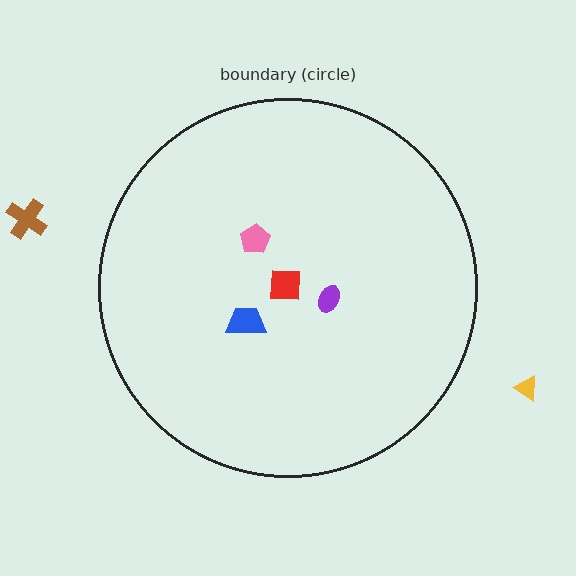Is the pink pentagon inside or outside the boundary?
Inside.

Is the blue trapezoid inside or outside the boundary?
Inside.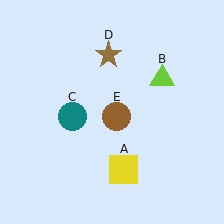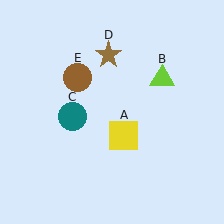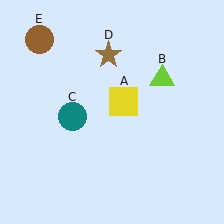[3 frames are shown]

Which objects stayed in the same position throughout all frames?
Lime triangle (object B) and teal circle (object C) and brown star (object D) remained stationary.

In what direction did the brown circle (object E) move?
The brown circle (object E) moved up and to the left.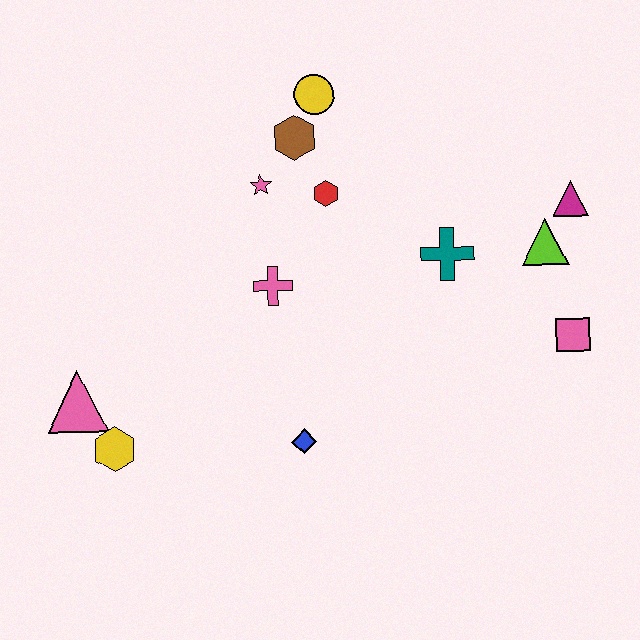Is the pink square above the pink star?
No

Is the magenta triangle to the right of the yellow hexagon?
Yes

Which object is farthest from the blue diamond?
The magenta triangle is farthest from the blue diamond.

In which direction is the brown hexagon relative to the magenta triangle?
The brown hexagon is to the left of the magenta triangle.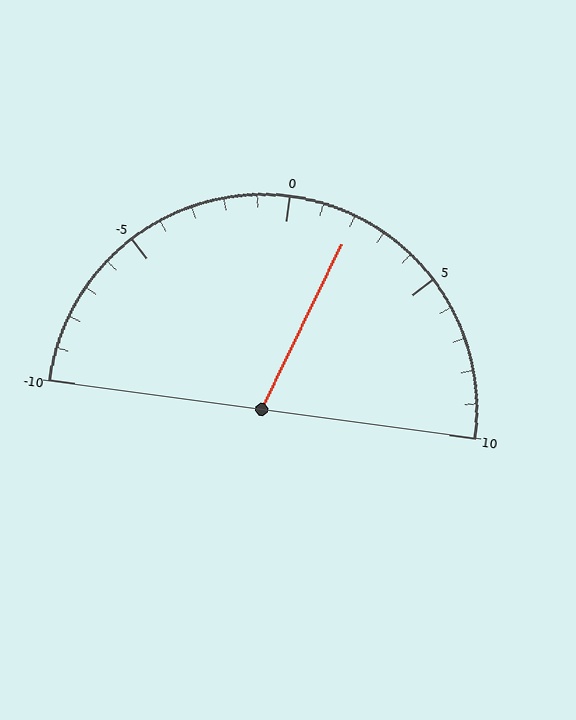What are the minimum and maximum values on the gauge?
The gauge ranges from -10 to 10.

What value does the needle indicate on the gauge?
The needle indicates approximately 2.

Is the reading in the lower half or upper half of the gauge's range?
The reading is in the upper half of the range (-10 to 10).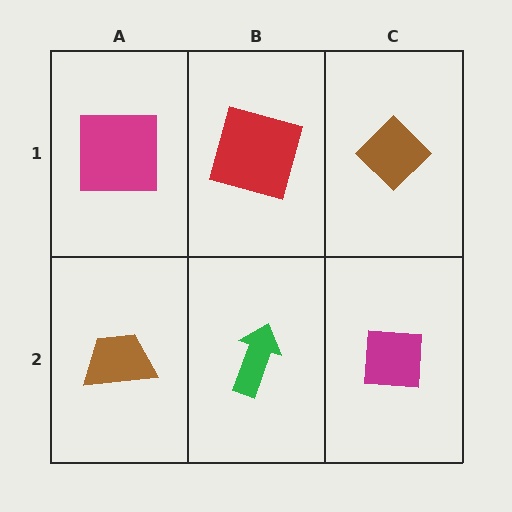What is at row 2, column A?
A brown trapezoid.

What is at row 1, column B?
A red square.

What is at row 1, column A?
A magenta square.